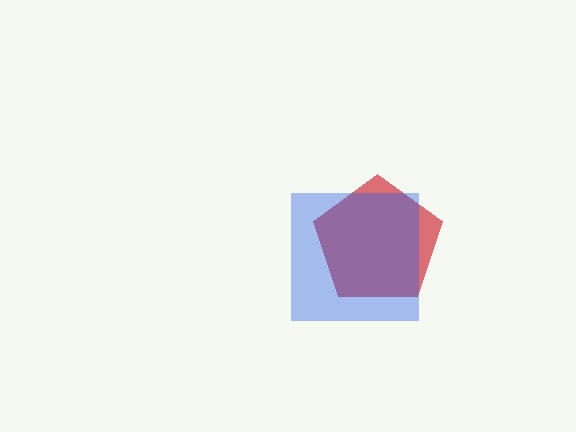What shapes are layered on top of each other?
The layered shapes are: a red pentagon, a blue square.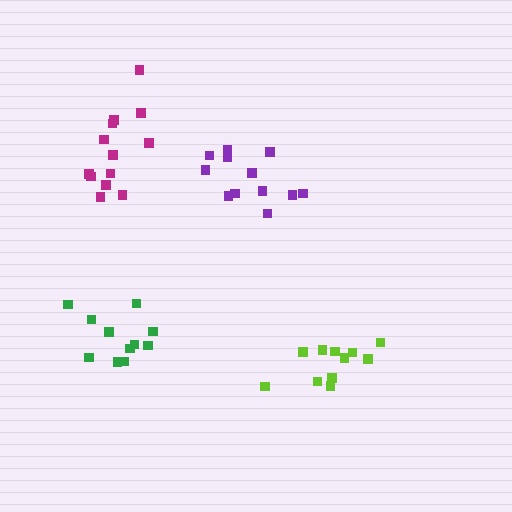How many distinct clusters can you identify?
There are 4 distinct clusters.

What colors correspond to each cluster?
The clusters are colored: lime, magenta, purple, green.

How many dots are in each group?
Group 1: 11 dots, Group 2: 13 dots, Group 3: 12 dots, Group 4: 11 dots (47 total).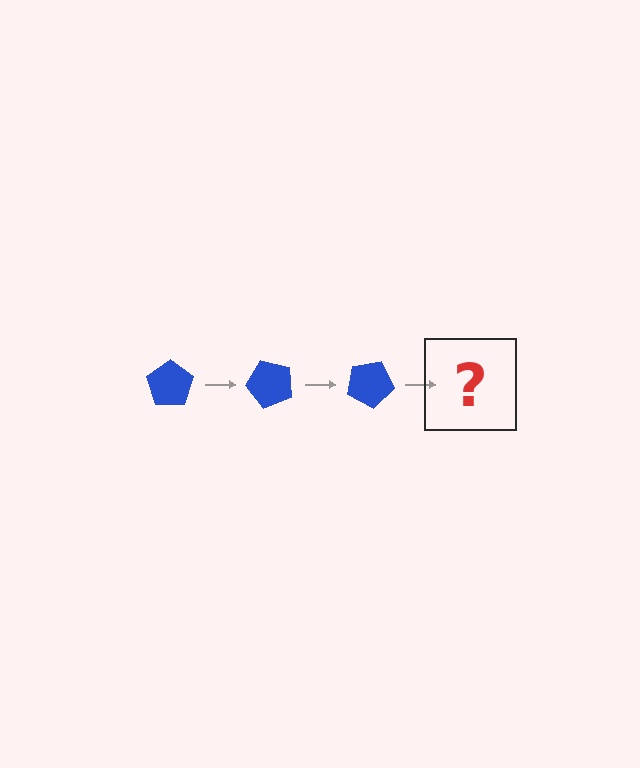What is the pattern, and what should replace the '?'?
The pattern is that the pentagon rotates 50 degrees each step. The '?' should be a blue pentagon rotated 150 degrees.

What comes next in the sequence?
The next element should be a blue pentagon rotated 150 degrees.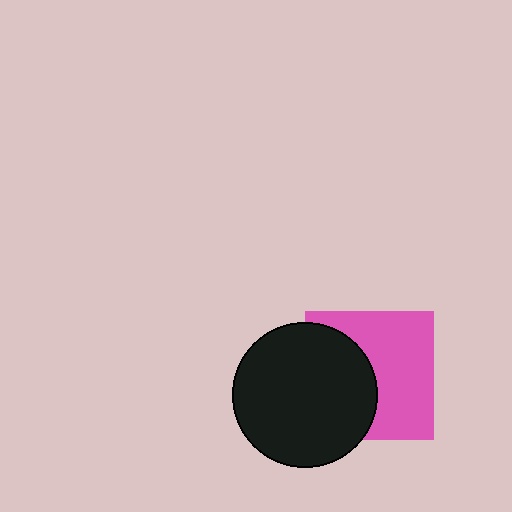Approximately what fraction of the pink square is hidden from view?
Roughly 44% of the pink square is hidden behind the black circle.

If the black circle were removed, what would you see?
You would see the complete pink square.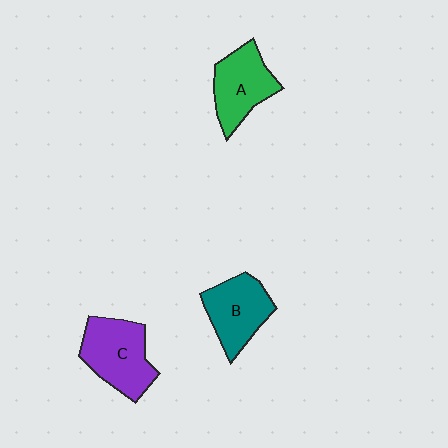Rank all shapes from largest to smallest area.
From largest to smallest: C (purple), B (teal), A (green).